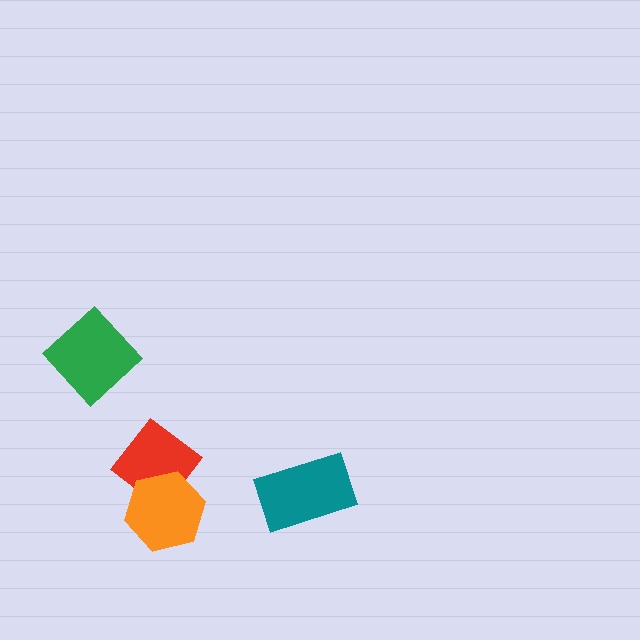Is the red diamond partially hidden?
Yes, it is partially covered by another shape.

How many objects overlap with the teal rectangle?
0 objects overlap with the teal rectangle.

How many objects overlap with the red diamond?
1 object overlaps with the red diamond.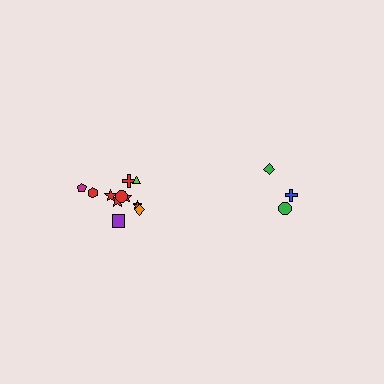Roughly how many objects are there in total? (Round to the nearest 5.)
Roughly 15 objects in total.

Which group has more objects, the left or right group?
The left group.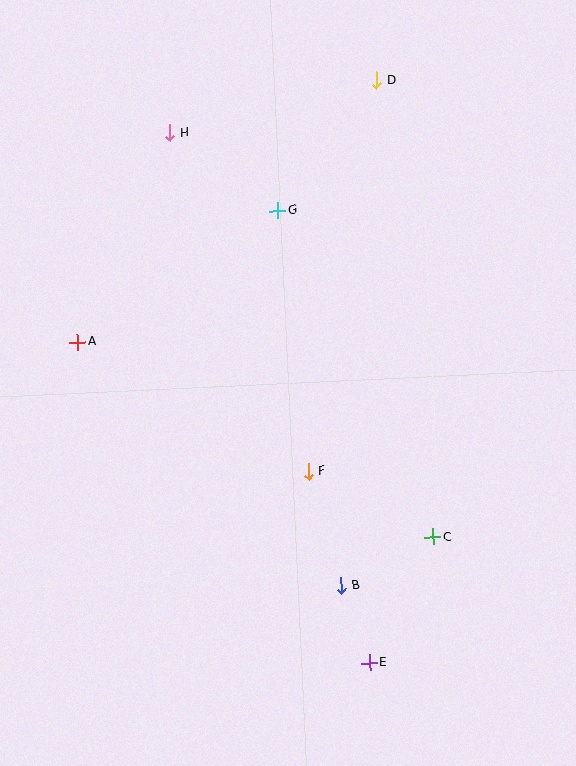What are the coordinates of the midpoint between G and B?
The midpoint between G and B is at (309, 398).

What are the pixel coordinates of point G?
Point G is at (278, 210).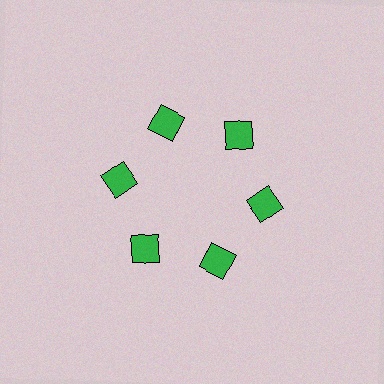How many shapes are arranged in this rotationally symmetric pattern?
There are 6 shapes, arranged in 6 groups of 1.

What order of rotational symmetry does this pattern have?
This pattern has 6-fold rotational symmetry.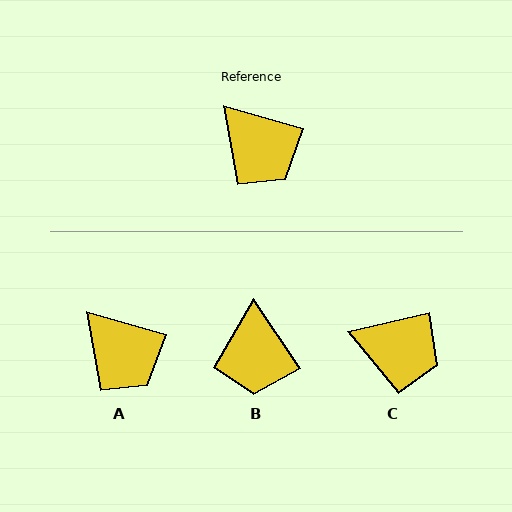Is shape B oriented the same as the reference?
No, it is off by about 40 degrees.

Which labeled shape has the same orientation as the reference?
A.